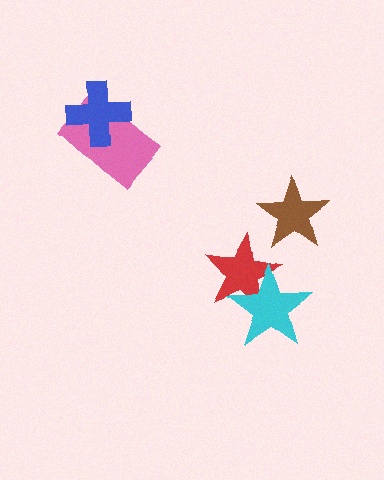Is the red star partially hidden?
Yes, it is partially covered by another shape.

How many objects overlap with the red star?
1 object overlaps with the red star.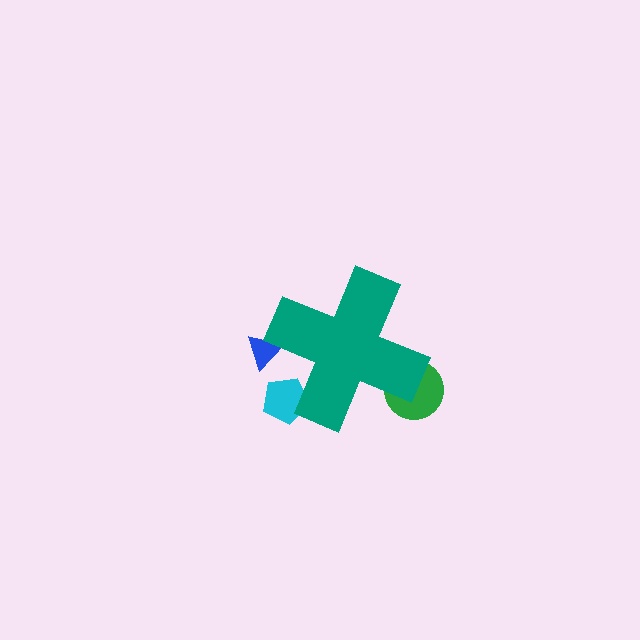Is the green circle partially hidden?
Yes, the green circle is partially hidden behind the teal cross.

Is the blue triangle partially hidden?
Yes, the blue triangle is partially hidden behind the teal cross.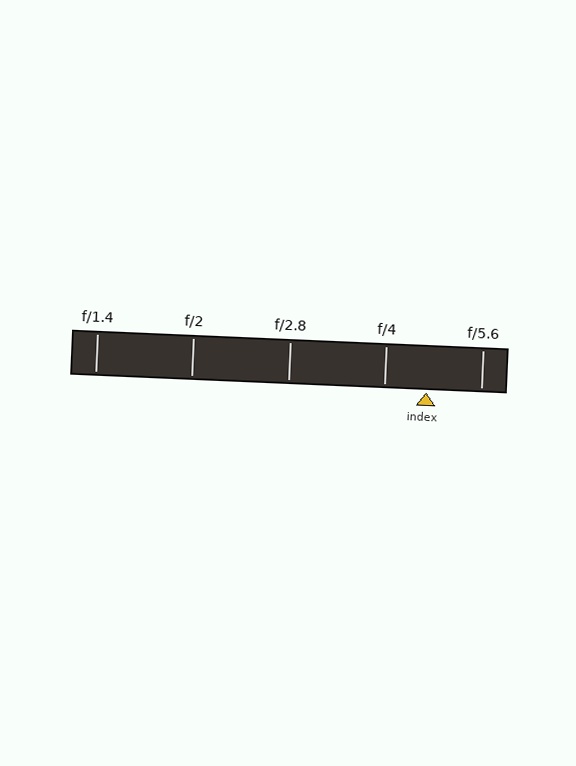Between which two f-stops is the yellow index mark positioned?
The index mark is between f/4 and f/5.6.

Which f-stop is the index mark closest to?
The index mark is closest to f/4.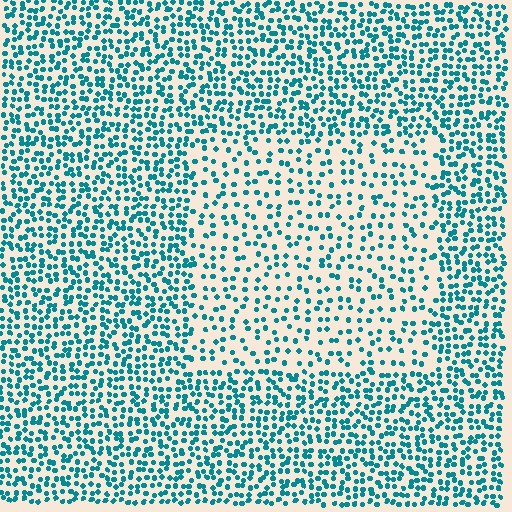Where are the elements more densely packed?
The elements are more densely packed outside the rectangle boundary.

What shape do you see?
I see a rectangle.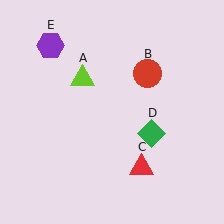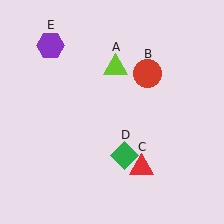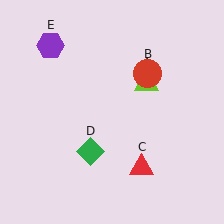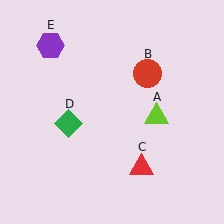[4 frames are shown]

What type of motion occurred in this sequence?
The lime triangle (object A), green diamond (object D) rotated clockwise around the center of the scene.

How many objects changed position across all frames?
2 objects changed position: lime triangle (object A), green diamond (object D).